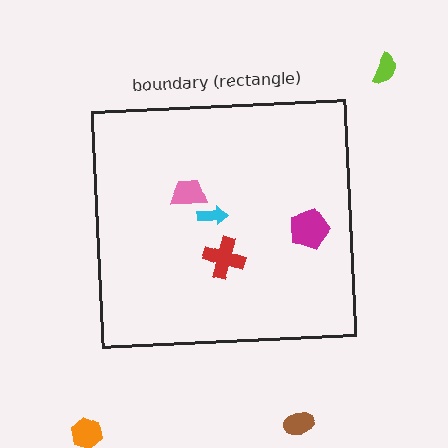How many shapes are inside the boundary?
4 inside, 3 outside.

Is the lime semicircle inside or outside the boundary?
Outside.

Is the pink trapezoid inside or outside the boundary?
Inside.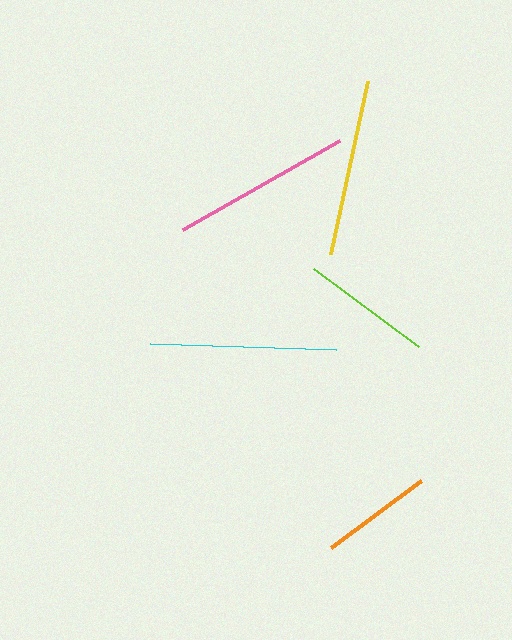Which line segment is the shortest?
The orange line is the shortest at approximately 113 pixels.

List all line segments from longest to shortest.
From longest to shortest: cyan, pink, yellow, lime, orange.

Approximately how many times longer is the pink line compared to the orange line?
The pink line is approximately 1.6 times the length of the orange line.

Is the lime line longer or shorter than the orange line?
The lime line is longer than the orange line.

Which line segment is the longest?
The cyan line is the longest at approximately 186 pixels.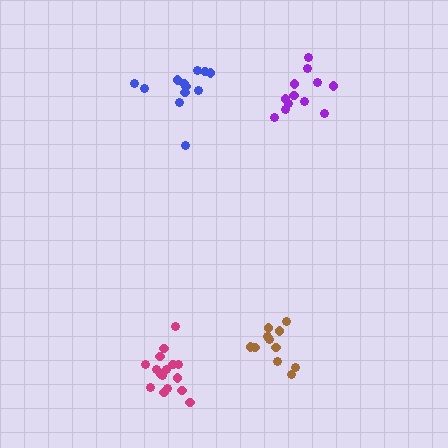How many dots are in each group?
Group 1: 16 dots, Group 2: 11 dots, Group 3: 12 dots, Group 4: 12 dots (51 total).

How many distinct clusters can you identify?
There are 4 distinct clusters.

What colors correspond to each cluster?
The clusters are colored: magenta, brown, blue, purple.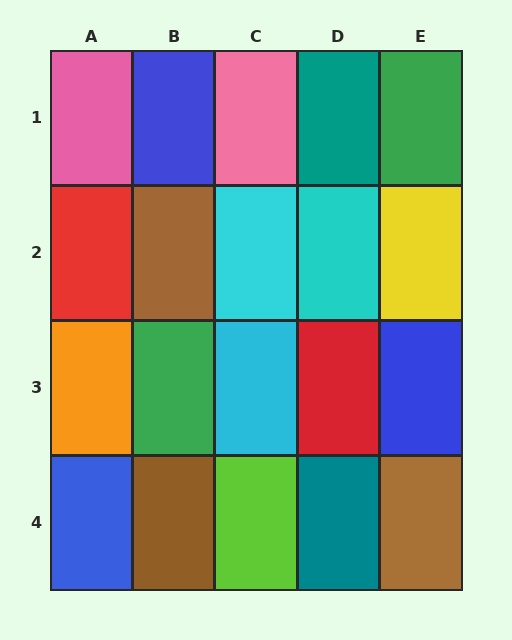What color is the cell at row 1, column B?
Blue.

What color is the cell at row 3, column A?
Orange.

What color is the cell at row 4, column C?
Lime.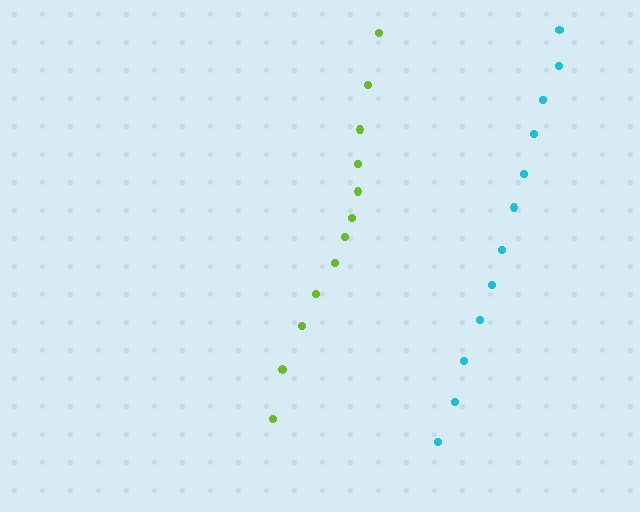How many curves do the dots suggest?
There are 2 distinct paths.